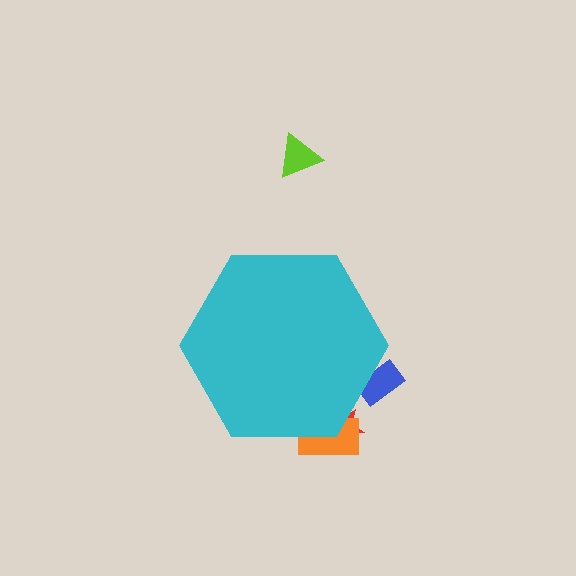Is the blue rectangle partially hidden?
Yes, the blue rectangle is partially hidden behind the cyan hexagon.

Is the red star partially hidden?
Yes, the red star is partially hidden behind the cyan hexagon.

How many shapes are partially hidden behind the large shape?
3 shapes are partially hidden.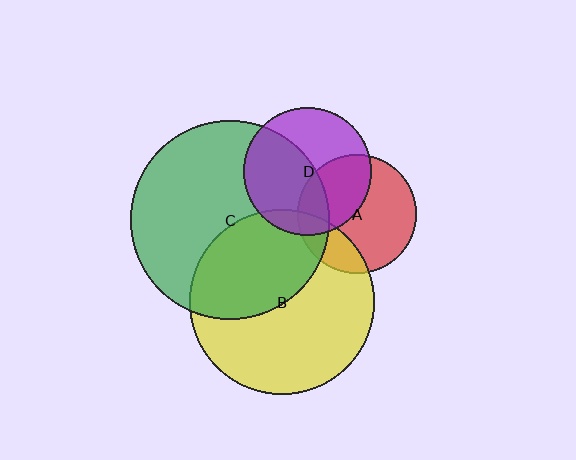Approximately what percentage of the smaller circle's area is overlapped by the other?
Approximately 40%.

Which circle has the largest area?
Circle C (green).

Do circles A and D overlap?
Yes.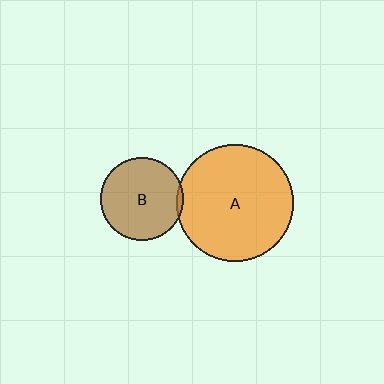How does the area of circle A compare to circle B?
Approximately 2.0 times.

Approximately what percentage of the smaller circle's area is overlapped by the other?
Approximately 5%.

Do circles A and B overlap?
Yes.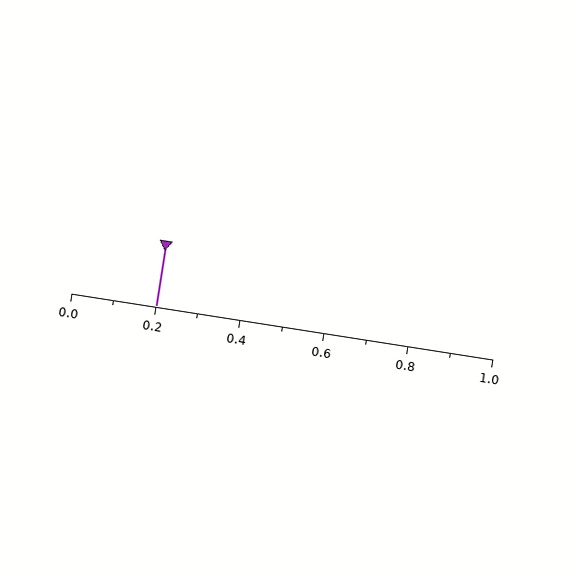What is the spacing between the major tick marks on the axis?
The major ticks are spaced 0.2 apart.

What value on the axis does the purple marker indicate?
The marker indicates approximately 0.2.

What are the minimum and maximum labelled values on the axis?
The axis runs from 0.0 to 1.0.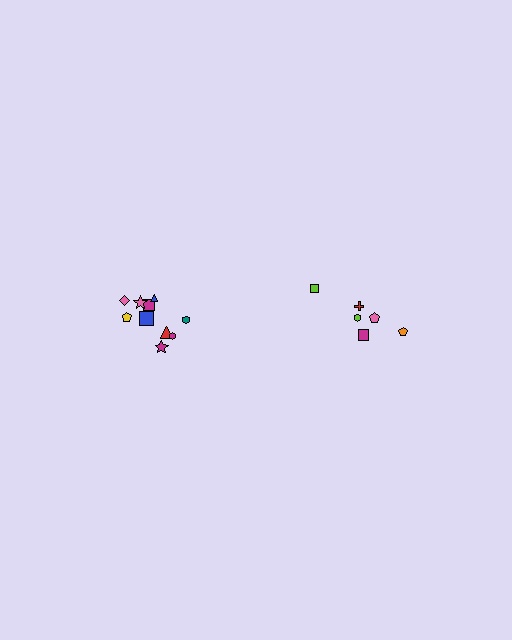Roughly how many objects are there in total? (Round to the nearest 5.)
Roughly 15 objects in total.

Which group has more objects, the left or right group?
The left group.